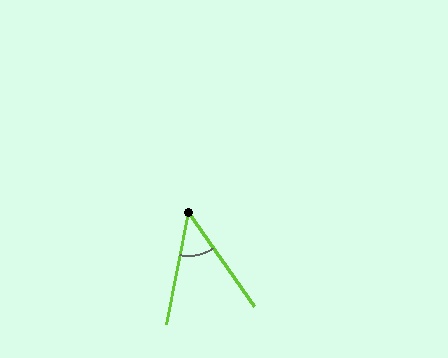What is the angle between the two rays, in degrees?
Approximately 46 degrees.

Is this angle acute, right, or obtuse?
It is acute.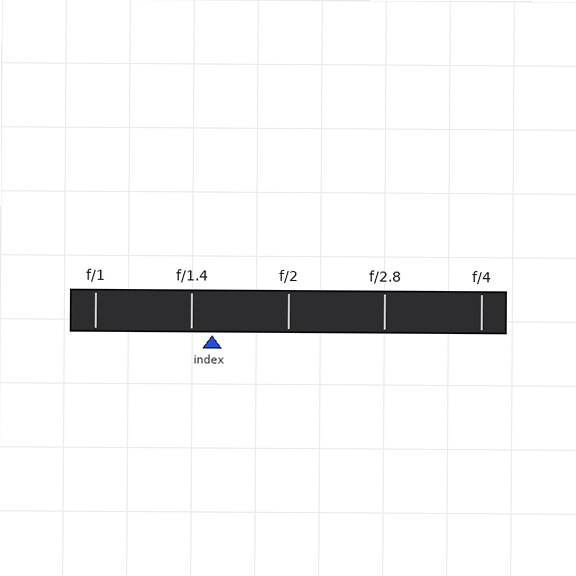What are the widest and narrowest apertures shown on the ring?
The widest aperture shown is f/1 and the narrowest is f/4.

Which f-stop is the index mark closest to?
The index mark is closest to f/1.4.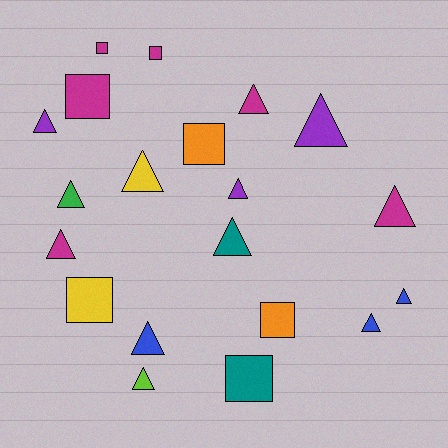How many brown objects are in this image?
There are no brown objects.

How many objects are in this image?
There are 20 objects.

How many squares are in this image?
There are 7 squares.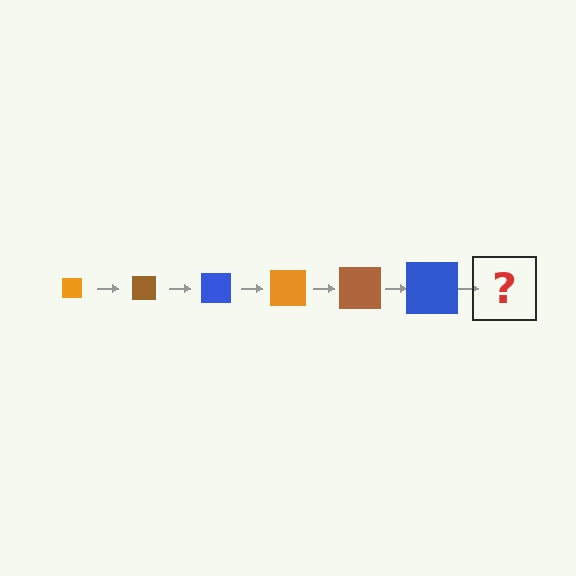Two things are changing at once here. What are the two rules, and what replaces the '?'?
The two rules are that the square grows larger each step and the color cycles through orange, brown, and blue. The '?' should be an orange square, larger than the previous one.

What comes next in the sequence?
The next element should be an orange square, larger than the previous one.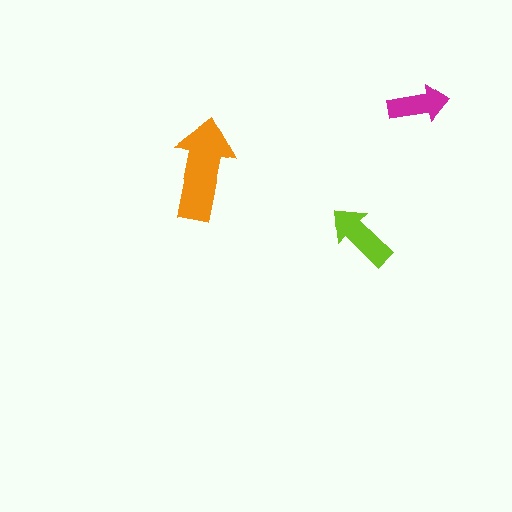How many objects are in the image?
There are 3 objects in the image.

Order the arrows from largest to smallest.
the orange one, the lime one, the magenta one.